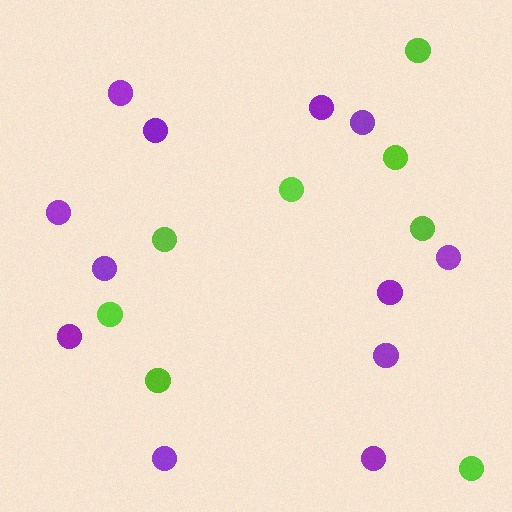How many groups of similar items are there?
There are 2 groups: one group of lime circles (8) and one group of purple circles (12).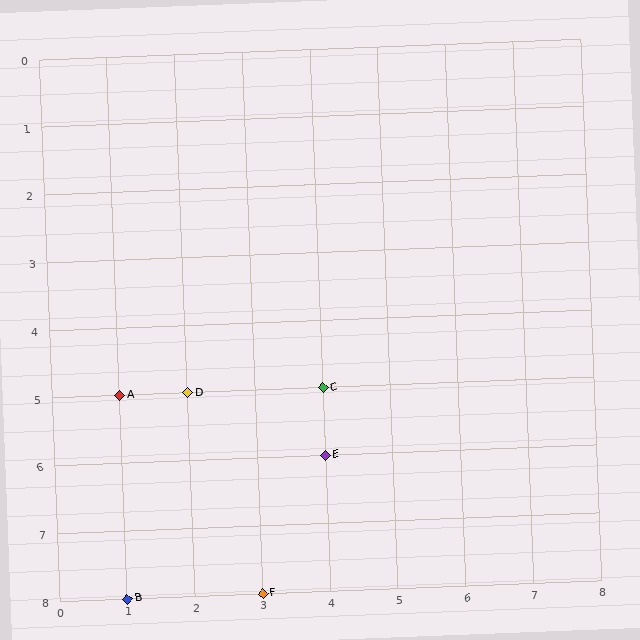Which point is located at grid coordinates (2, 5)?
Point D is at (2, 5).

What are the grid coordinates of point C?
Point C is at grid coordinates (4, 5).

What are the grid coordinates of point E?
Point E is at grid coordinates (4, 6).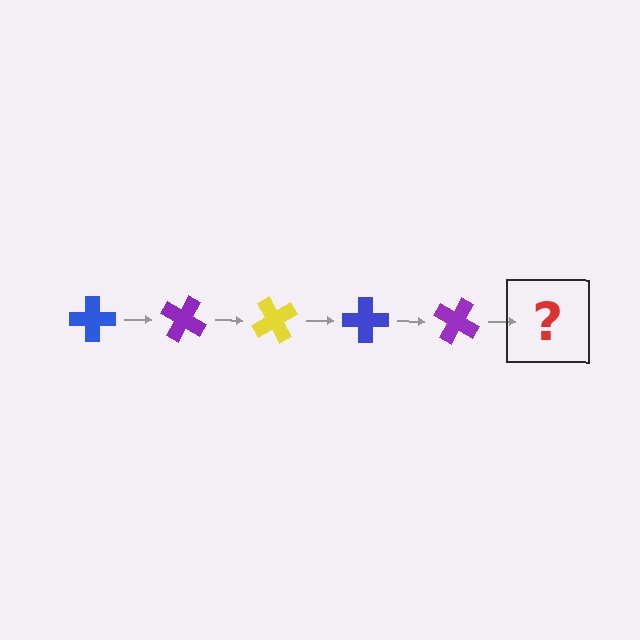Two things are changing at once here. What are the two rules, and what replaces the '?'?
The two rules are that it rotates 30 degrees each step and the color cycles through blue, purple, and yellow. The '?' should be a yellow cross, rotated 150 degrees from the start.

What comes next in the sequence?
The next element should be a yellow cross, rotated 150 degrees from the start.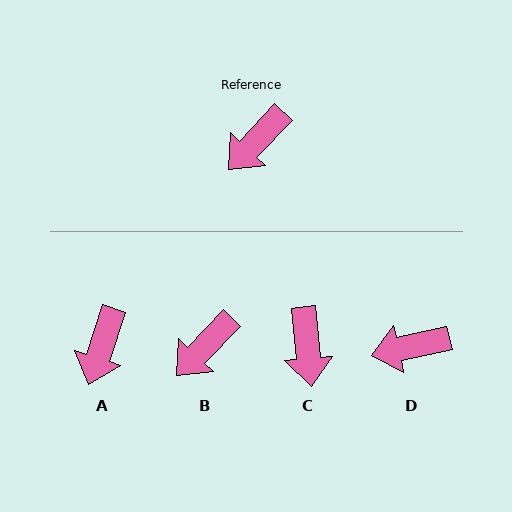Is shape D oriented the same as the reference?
No, it is off by about 34 degrees.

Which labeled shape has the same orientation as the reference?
B.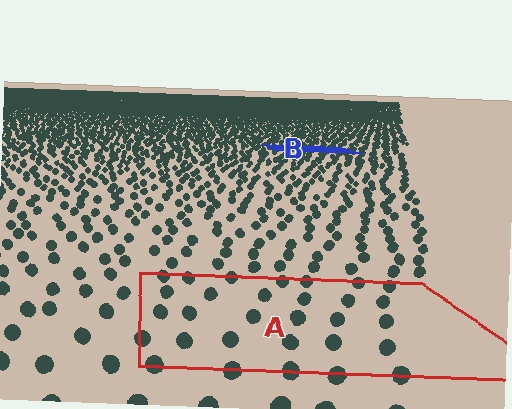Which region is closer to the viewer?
Region A is closer. The texture elements there are larger and more spread out.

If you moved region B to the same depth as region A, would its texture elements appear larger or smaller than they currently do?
They would appear larger. At a closer depth, the same texture elements are projected at a bigger on-screen size.